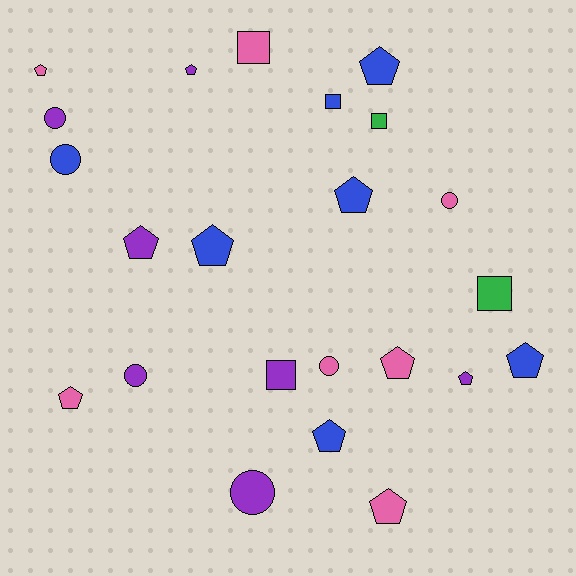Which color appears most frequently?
Blue, with 7 objects.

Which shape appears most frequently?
Pentagon, with 12 objects.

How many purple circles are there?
There are 3 purple circles.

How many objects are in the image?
There are 23 objects.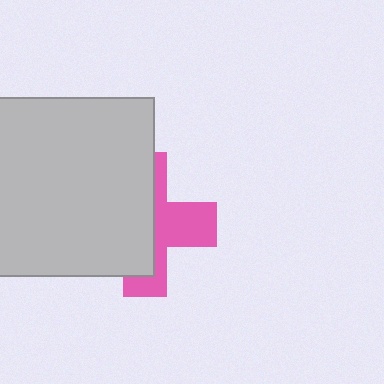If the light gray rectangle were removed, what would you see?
You would see the complete pink cross.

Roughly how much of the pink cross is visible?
A small part of it is visible (roughly 42%).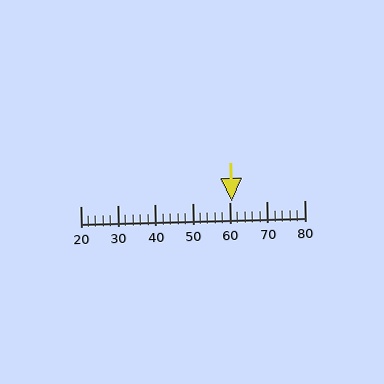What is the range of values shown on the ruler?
The ruler shows values from 20 to 80.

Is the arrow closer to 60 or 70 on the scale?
The arrow is closer to 60.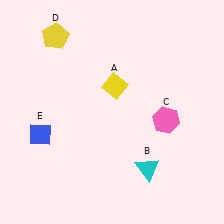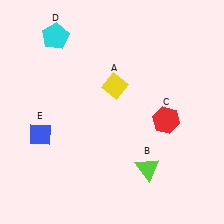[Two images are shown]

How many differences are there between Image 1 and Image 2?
There are 3 differences between the two images.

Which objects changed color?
B changed from cyan to lime. C changed from pink to red. D changed from yellow to cyan.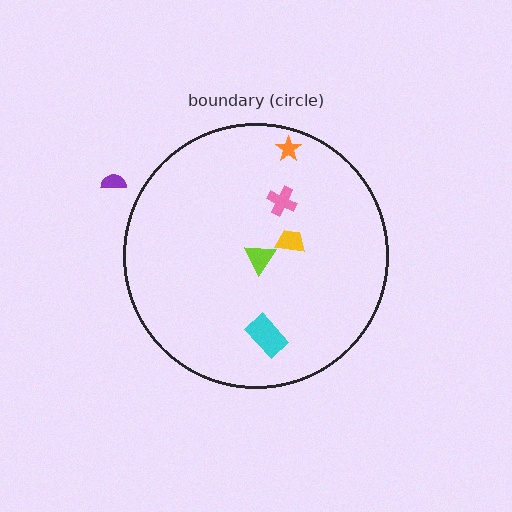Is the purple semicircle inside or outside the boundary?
Outside.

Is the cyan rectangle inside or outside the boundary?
Inside.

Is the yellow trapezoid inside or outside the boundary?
Inside.